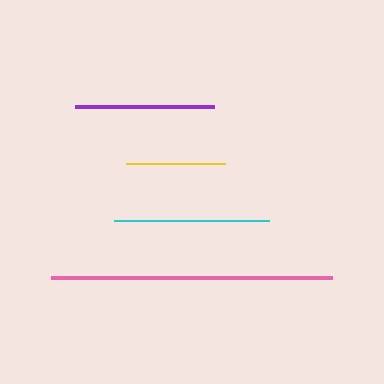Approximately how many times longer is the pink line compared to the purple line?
The pink line is approximately 2.0 times the length of the purple line.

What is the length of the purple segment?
The purple segment is approximately 140 pixels long.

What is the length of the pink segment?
The pink segment is approximately 281 pixels long.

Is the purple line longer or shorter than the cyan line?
The cyan line is longer than the purple line.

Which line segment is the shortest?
The yellow line is the shortest at approximately 99 pixels.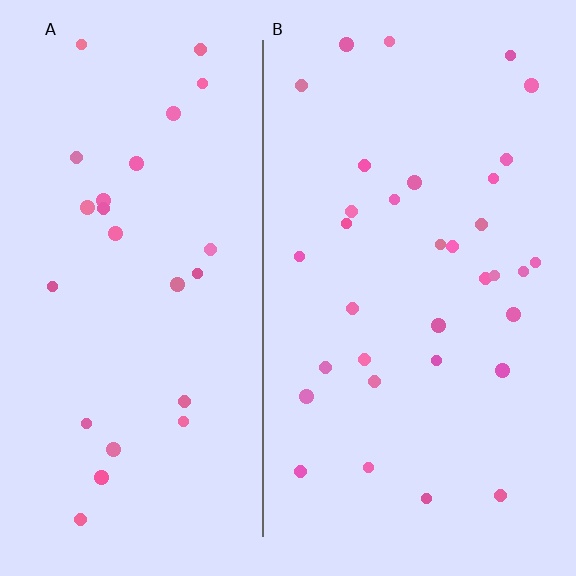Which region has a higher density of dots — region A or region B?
B (the right).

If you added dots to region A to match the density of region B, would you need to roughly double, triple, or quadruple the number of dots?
Approximately double.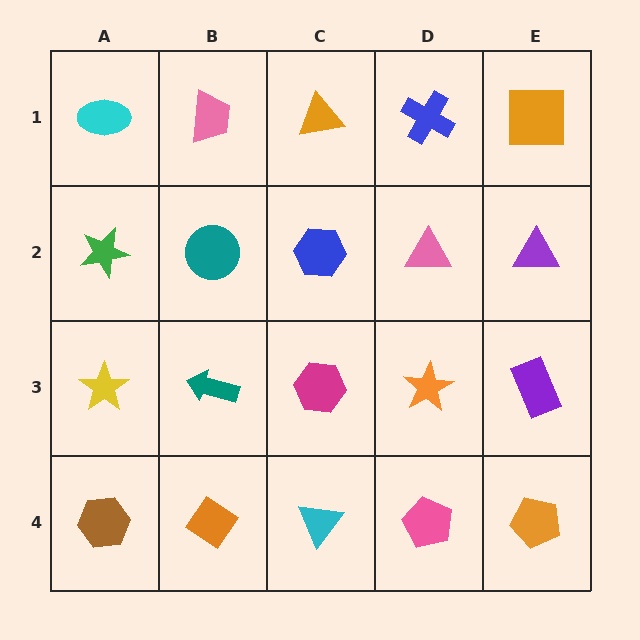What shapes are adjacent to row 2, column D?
A blue cross (row 1, column D), an orange star (row 3, column D), a blue hexagon (row 2, column C), a purple triangle (row 2, column E).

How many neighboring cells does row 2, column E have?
3.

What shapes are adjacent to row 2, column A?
A cyan ellipse (row 1, column A), a yellow star (row 3, column A), a teal circle (row 2, column B).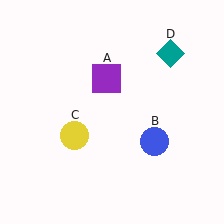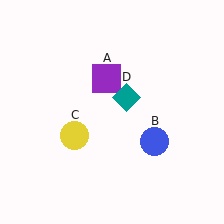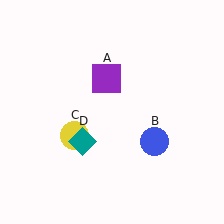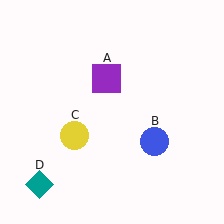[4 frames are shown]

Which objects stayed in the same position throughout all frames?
Purple square (object A) and blue circle (object B) and yellow circle (object C) remained stationary.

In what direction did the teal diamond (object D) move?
The teal diamond (object D) moved down and to the left.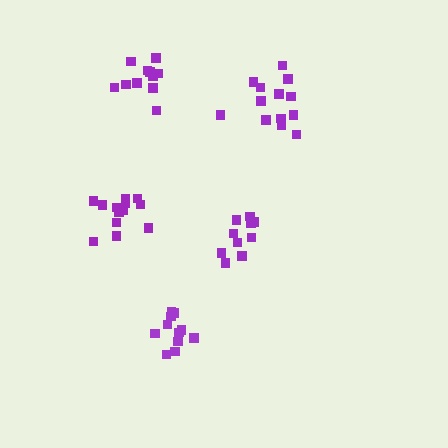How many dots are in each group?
Group 1: 11 dots, Group 2: 10 dots, Group 3: 11 dots, Group 4: 13 dots, Group 5: 13 dots (58 total).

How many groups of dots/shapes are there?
There are 5 groups.